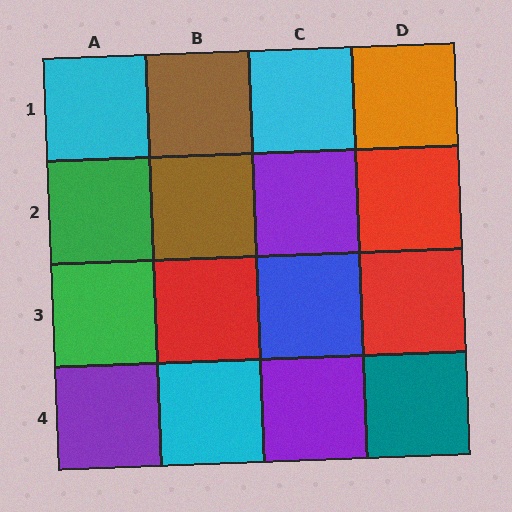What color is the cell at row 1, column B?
Brown.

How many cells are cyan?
3 cells are cyan.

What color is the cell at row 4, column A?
Purple.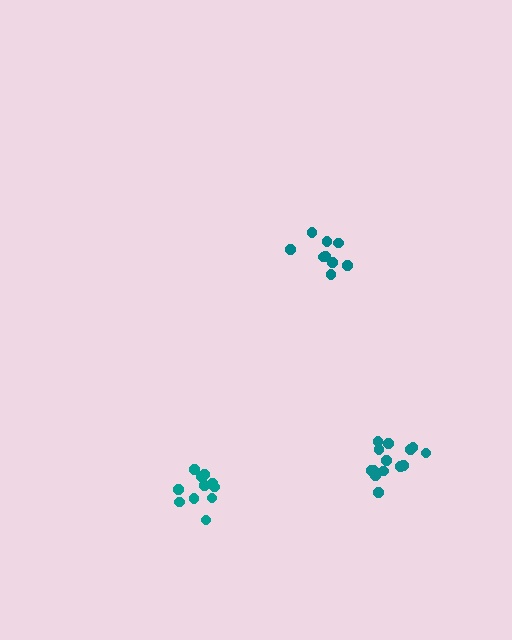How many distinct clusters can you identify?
There are 3 distinct clusters.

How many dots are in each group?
Group 1: 12 dots, Group 2: 14 dots, Group 3: 9 dots (35 total).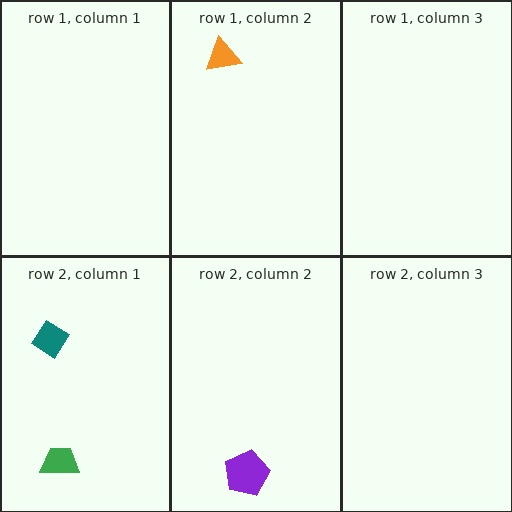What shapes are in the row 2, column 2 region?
The purple pentagon.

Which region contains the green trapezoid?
The row 2, column 1 region.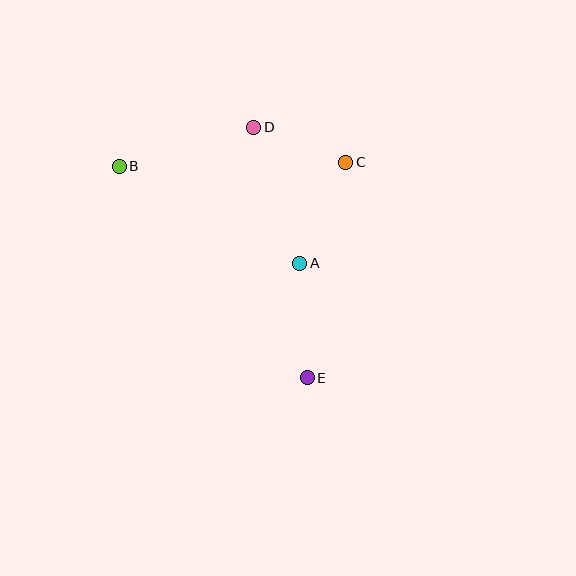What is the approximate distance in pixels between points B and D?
The distance between B and D is approximately 140 pixels.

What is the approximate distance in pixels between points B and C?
The distance between B and C is approximately 227 pixels.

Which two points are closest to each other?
Points C and D are closest to each other.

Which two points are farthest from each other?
Points B and E are farthest from each other.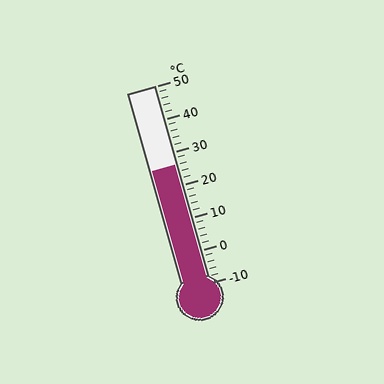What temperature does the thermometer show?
The thermometer shows approximately 26°C.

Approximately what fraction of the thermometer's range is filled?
The thermometer is filled to approximately 60% of its range.